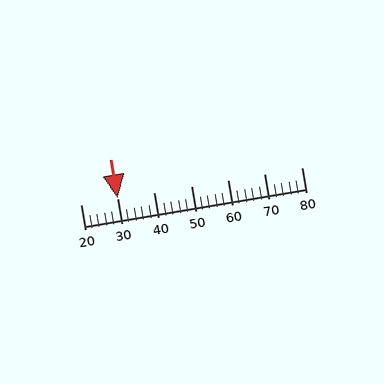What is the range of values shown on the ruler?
The ruler shows values from 20 to 80.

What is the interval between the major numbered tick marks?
The major tick marks are spaced 10 units apart.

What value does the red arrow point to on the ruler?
The red arrow points to approximately 30.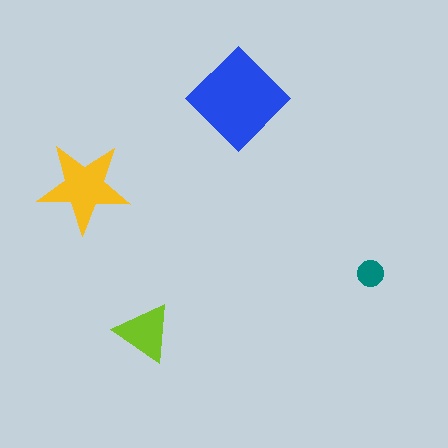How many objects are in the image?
There are 4 objects in the image.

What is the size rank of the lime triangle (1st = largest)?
3rd.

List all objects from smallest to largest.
The teal circle, the lime triangle, the yellow star, the blue diamond.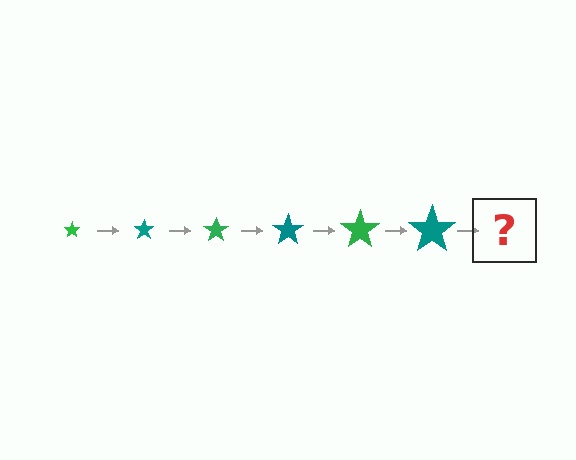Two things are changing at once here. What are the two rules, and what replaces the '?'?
The two rules are that the star grows larger each step and the color cycles through green and teal. The '?' should be a green star, larger than the previous one.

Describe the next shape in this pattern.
It should be a green star, larger than the previous one.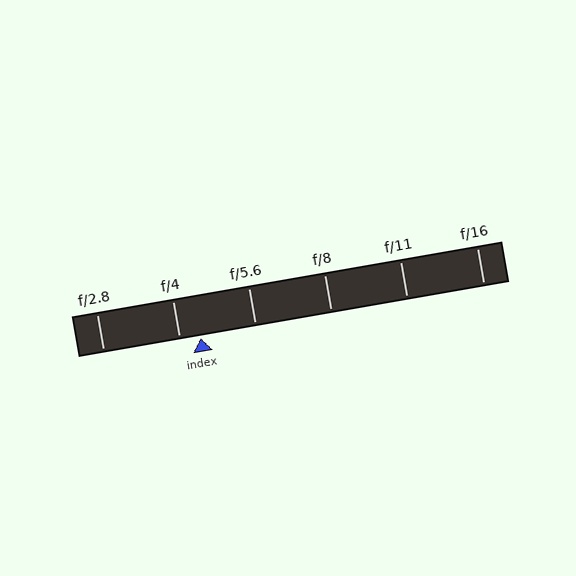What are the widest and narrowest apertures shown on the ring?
The widest aperture shown is f/2.8 and the narrowest is f/16.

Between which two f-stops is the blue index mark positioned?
The index mark is between f/4 and f/5.6.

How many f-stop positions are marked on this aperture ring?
There are 6 f-stop positions marked.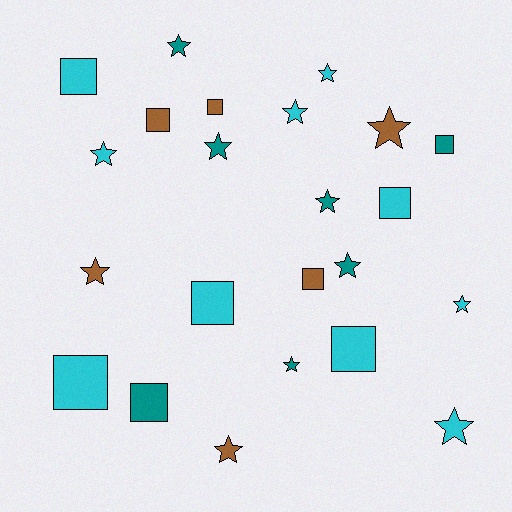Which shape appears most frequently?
Star, with 13 objects.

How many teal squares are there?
There are 2 teal squares.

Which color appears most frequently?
Cyan, with 10 objects.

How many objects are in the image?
There are 23 objects.